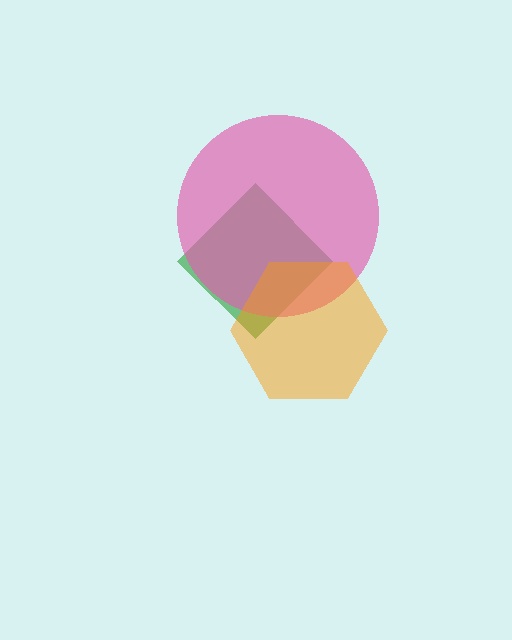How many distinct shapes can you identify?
There are 3 distinct shapes: a green diamond, a pink circle, an orange hexagon.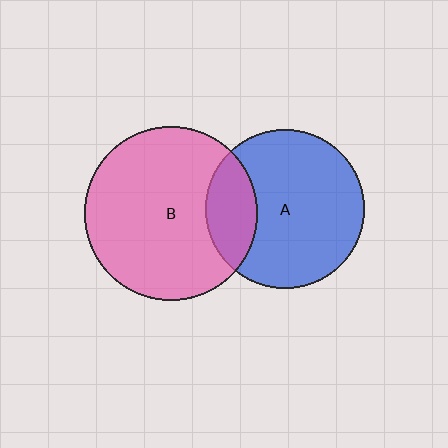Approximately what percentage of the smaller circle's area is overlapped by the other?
Approximately 20%.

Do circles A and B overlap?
Yes.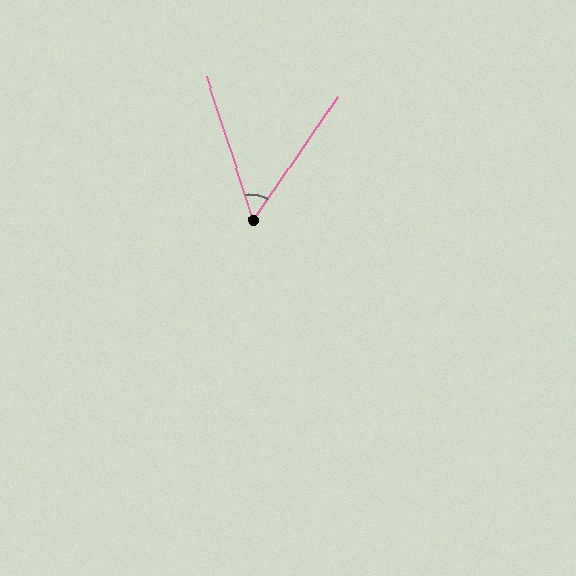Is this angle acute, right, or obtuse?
It is acute.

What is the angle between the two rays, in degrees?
Approximately 53 degrees.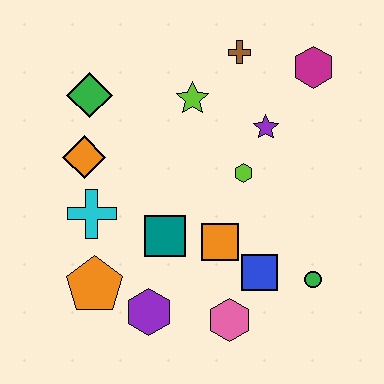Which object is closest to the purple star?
The lime hexagon is closest to the purple star.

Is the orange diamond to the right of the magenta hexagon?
No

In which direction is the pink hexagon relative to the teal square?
The pink hexagon is below the teal square.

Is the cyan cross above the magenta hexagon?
No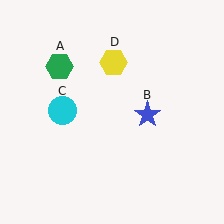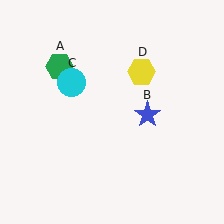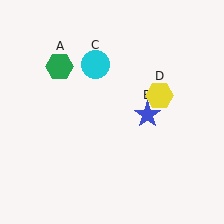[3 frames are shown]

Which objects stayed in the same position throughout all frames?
Green hexagon (object A) and blue star (object B) remained stationary.